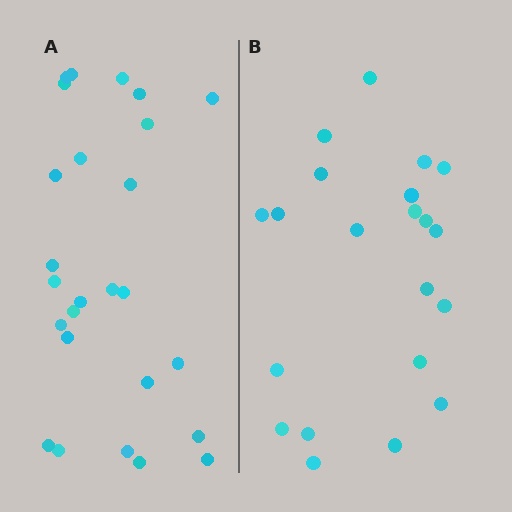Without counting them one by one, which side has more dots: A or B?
Region A (the left region) has more dots.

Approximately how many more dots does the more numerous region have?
Region A has about 5 more dots than region B.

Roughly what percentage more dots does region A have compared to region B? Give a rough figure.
About 25% more.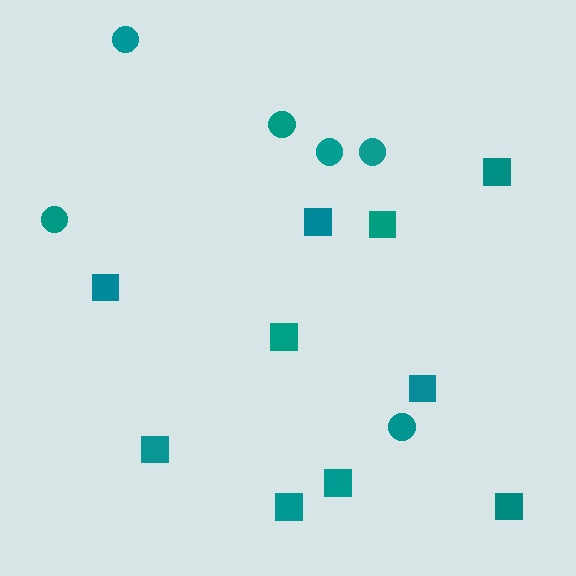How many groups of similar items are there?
There are 2 groups: one group of circles (6) and one group of squares (10).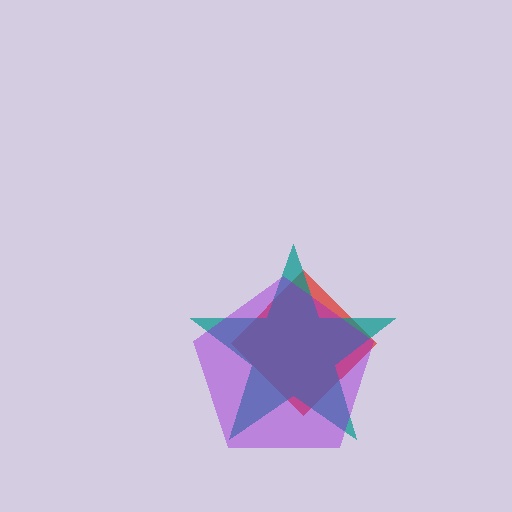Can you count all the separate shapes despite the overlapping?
Yes, there are 3 separate shapes.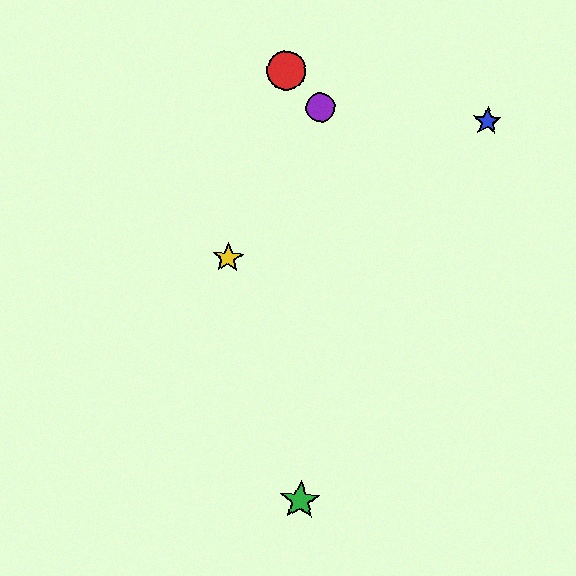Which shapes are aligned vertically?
The green star, the purple circle are aligned vertically.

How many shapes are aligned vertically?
2 shapes (the green star, the purple circle) are aligned vertically.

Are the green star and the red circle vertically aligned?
No, the green star is at x≈300 and the red circle is at x≈287.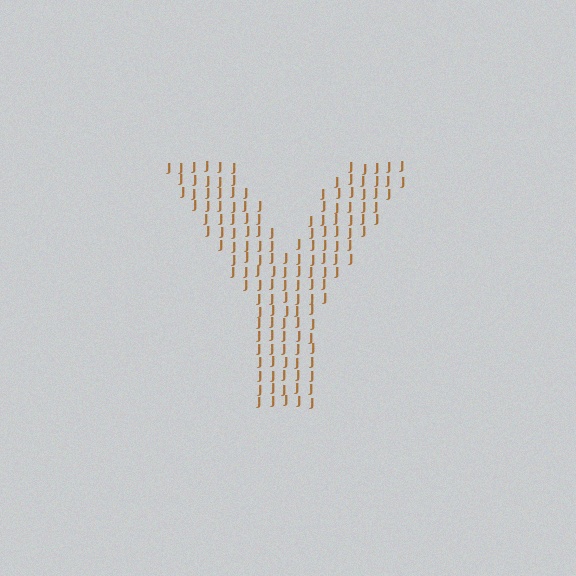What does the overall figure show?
The overall figure shows the letter Y.